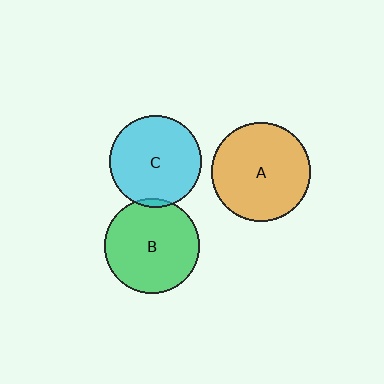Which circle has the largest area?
Circle A (orange).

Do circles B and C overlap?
Yes.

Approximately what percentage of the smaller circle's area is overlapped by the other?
Approximately 5%.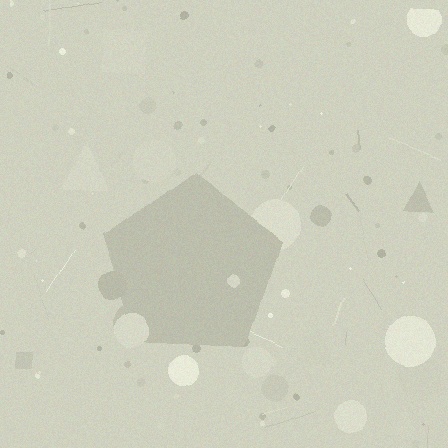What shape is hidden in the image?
A pentagon is hidden in the image.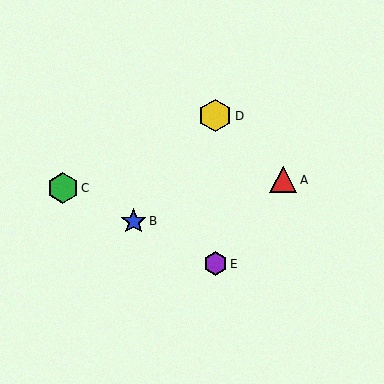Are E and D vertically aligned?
Yes, both are at x≈215.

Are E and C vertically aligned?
No, E is at x≈215 and C is at x≈63.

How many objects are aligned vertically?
2 objects (D, E) are aligned vertically.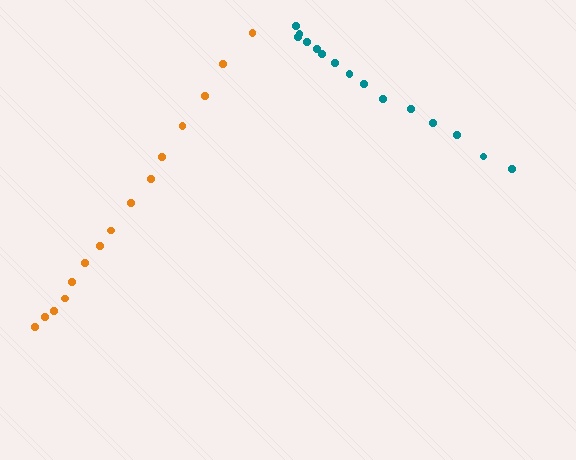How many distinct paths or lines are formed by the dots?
There are 2 distinct paths.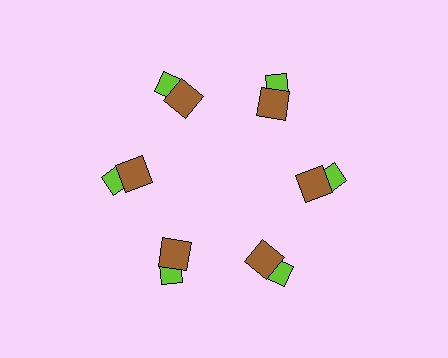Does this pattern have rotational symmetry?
Yes, this pattern has 6-fold rotational symmetry. It looks the same after rotating 60 degrees around the center.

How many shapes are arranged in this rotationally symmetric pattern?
There are 12 shapes, arranged in 6 groups of 2.